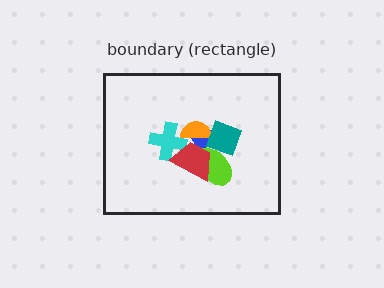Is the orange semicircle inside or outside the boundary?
Inside.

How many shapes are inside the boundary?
6 inside, 0 outside.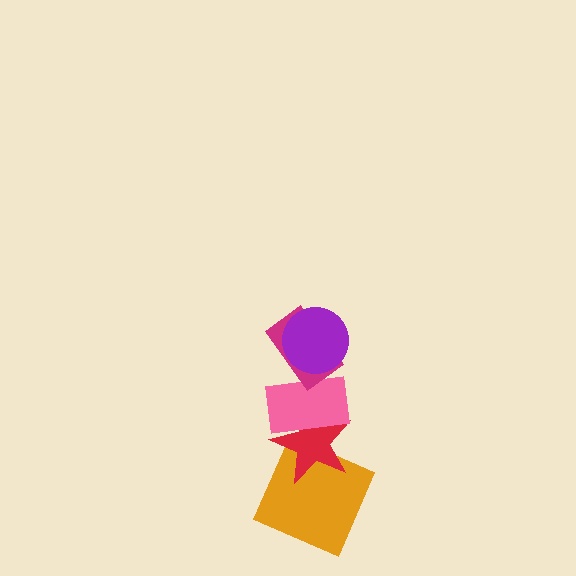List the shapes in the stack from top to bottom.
From top to bottom: the purple circle, the magenta rectangle, the pink rectangle, the red star, the orange square.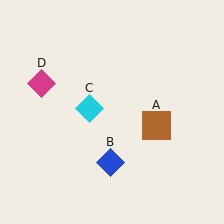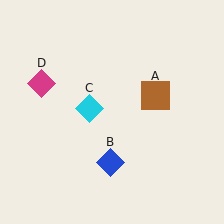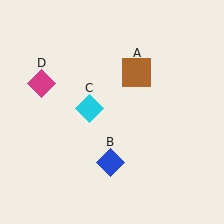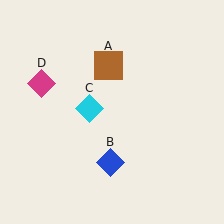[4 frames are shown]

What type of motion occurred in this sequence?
The brown square (object A) rotated counterclockwise around the center of the scene.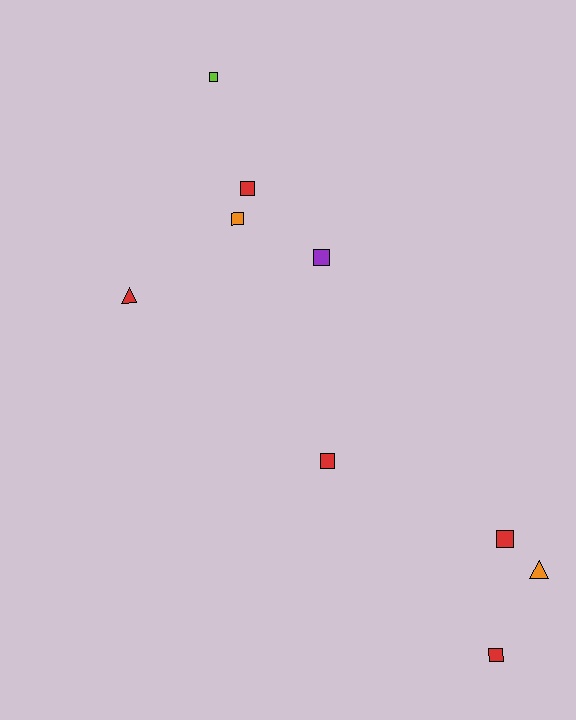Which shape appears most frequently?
Square, with 7 objects.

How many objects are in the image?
There are 9 objects.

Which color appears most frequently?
Red, with 5 objects.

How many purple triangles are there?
There are no purple triangles.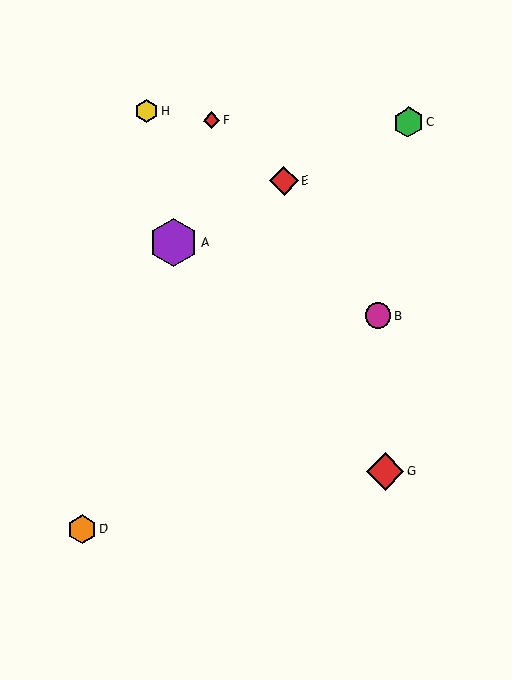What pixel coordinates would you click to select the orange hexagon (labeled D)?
Click at (82, 529) to select the orange hexagon D.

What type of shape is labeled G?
Shape G is a red diamond.